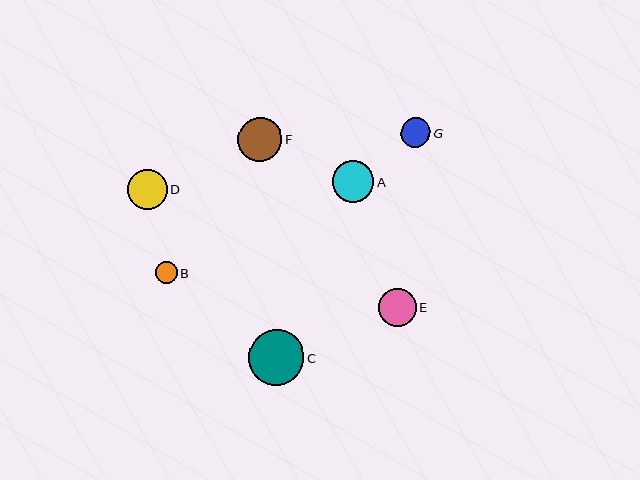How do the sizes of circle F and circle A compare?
Circle F and circle A are approximately the same size.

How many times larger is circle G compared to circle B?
Circle G is approximately 1.4 times the size of circle B.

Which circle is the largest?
Circle C is the largest with a size of approximately 56 pixels.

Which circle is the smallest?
Circle B is the smallest with a size of approximately 22 pixels.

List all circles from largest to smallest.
From largest to smallest: C, F, A, D, E, G, B.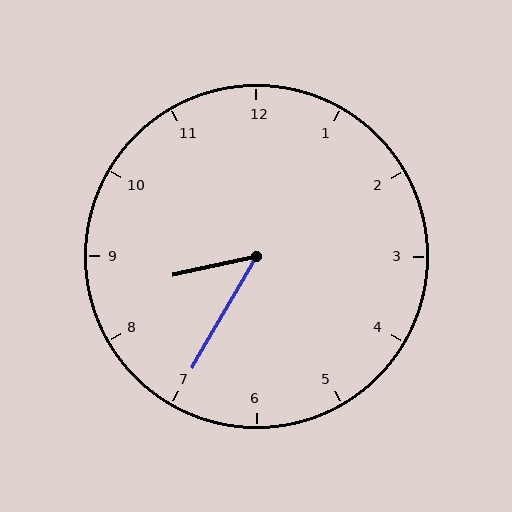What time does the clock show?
8:35.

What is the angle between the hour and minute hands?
Approximately 48 degrees.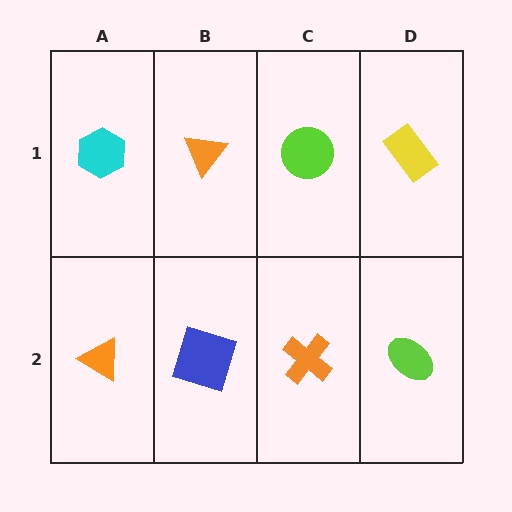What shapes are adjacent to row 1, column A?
An orange triangle (row 2, column A), an orange triangle (row 1, column B).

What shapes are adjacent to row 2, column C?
A lime circle (row 1, column C), a blue square (row 2, column B), a lime ellipse (row 2, column D).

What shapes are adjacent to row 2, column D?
A yellow rectangle (row 1, column D), an orange cross (row 2, column C).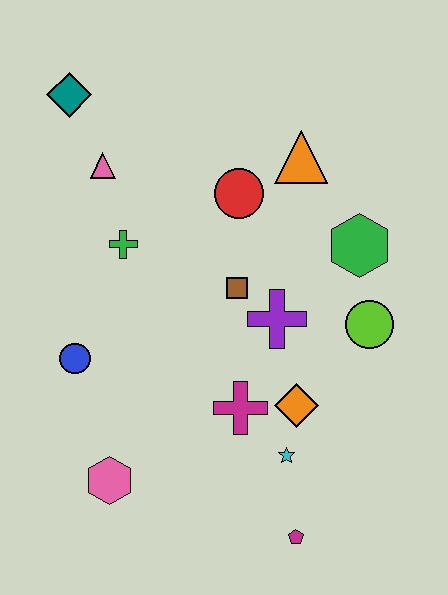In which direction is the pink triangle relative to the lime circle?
The pink triangle is to the left of the lime circle.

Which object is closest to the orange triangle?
The red circle is closest to the orange triangle.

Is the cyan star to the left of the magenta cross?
No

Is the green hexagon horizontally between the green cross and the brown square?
No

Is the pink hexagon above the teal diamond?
No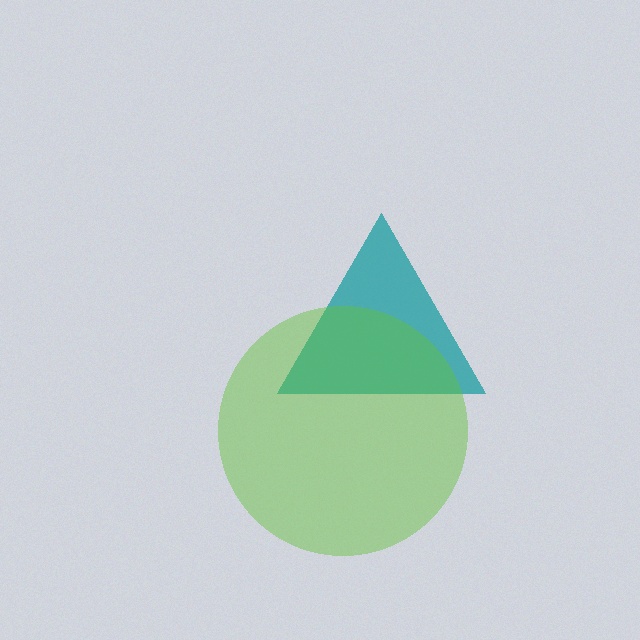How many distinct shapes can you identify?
There are 2 distinct shapes: a teal triangle, a lime circle.